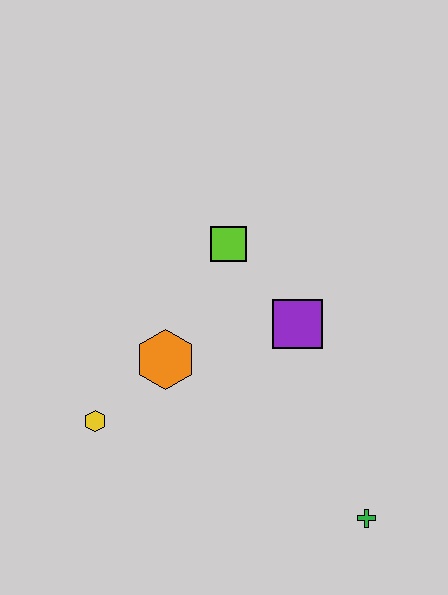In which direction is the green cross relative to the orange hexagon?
The green cross is to the right of the orange hexagon.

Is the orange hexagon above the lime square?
No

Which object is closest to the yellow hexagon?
The orange hexagon is closest to the yellow hexagon.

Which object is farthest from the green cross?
The lime square is farthest from the green cross.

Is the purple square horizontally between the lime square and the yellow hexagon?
No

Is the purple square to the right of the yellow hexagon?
Yes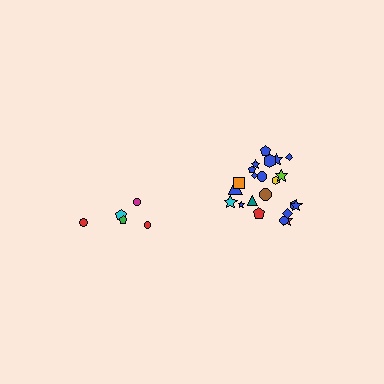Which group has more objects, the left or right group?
The right group.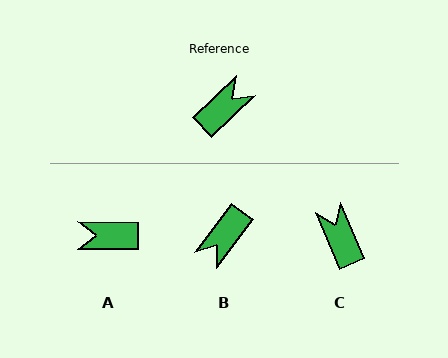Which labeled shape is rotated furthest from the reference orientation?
B, about 170 degrees away.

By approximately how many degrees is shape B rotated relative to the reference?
Approximately 170 degrees clockwise.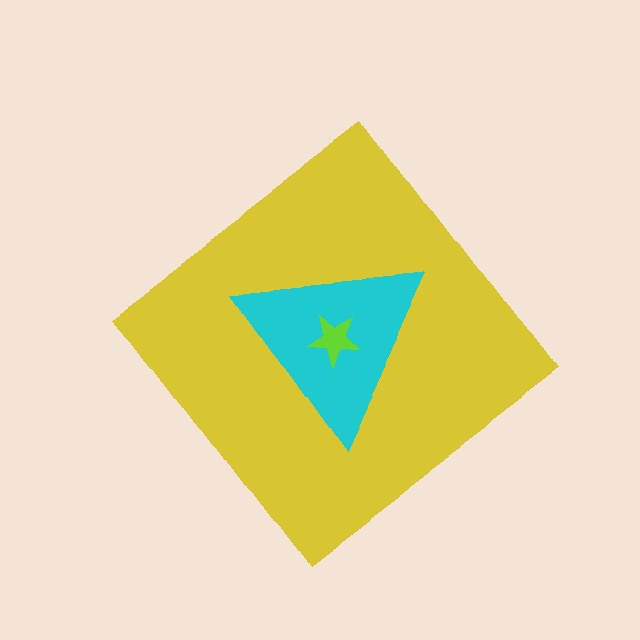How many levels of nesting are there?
3.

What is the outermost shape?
The yellow diamond.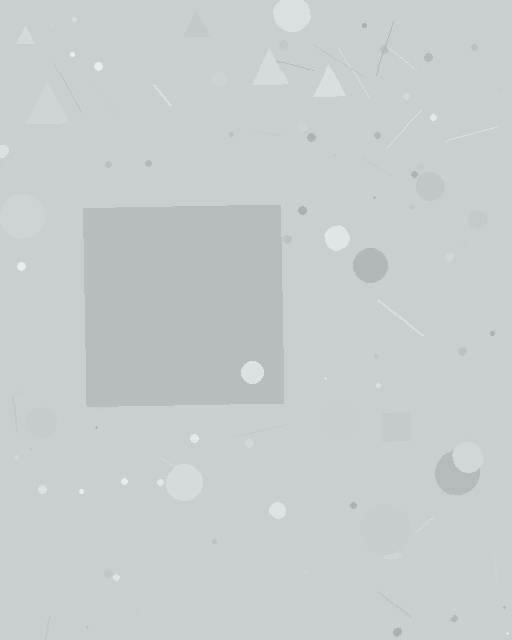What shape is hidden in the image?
A square is hidden in the image.